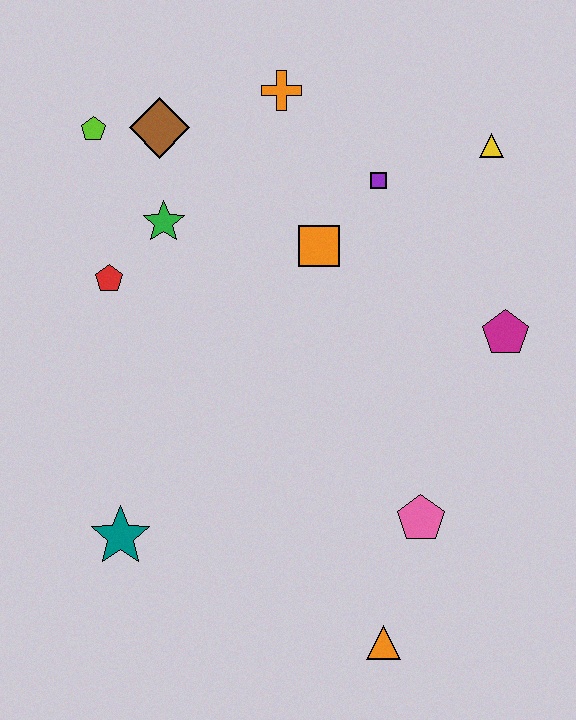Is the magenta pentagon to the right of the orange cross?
Yes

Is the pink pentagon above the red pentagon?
No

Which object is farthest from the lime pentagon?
The orange triangle is farthest from the lime pentagon.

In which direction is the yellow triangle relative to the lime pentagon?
The yellow triangle is to the right of the lime pentagon.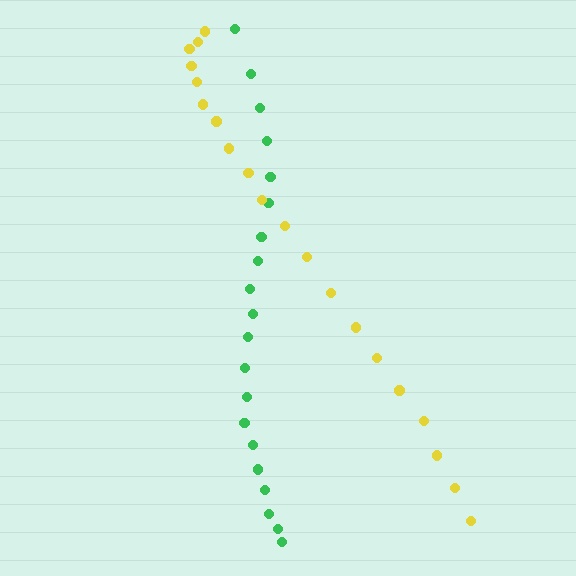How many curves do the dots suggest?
There are 2 distinct paths.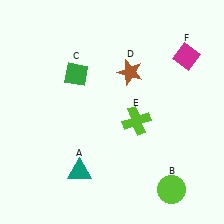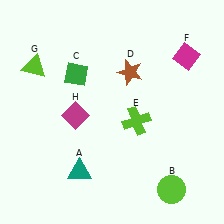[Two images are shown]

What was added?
A lime triangle (G), a magenta diamond (H) were added in Image 2.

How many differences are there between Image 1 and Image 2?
There are 2 differences between the two images.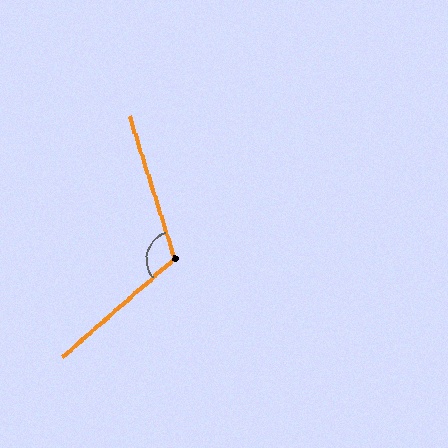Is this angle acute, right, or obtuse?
It is obtuse.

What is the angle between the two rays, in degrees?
Approximately 114 degrees.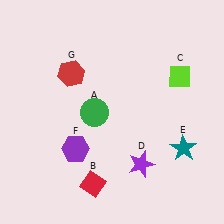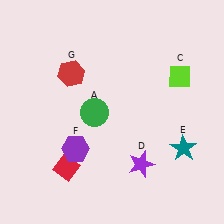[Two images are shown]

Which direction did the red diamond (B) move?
The red diamond (B) moved left.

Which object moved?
The red diamond (B) moved left.